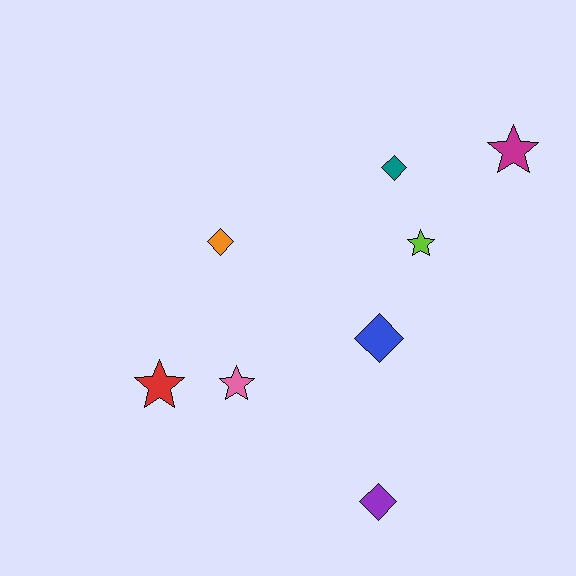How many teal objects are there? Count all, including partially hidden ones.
There is 1 teal object.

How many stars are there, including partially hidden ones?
There are 4 stars.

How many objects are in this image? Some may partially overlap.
There are 8 objects.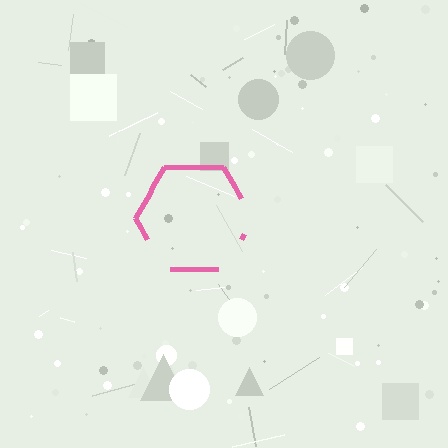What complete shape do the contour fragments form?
The contour fragments form a hexagon.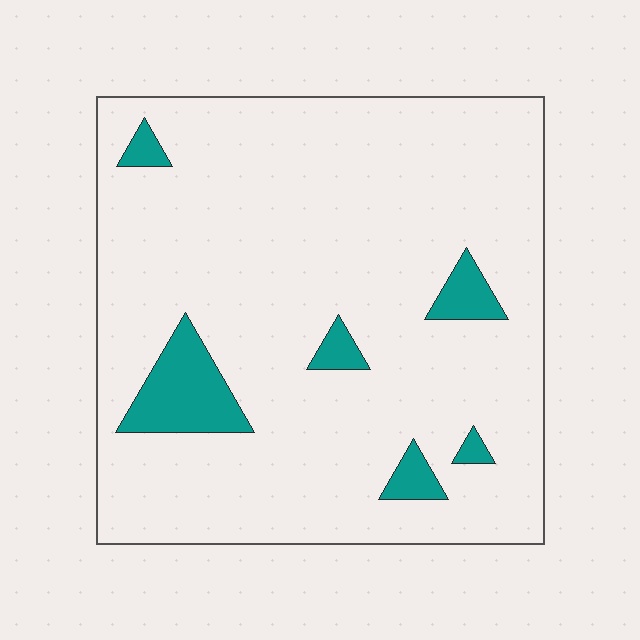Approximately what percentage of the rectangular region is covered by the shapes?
Approximately 10%.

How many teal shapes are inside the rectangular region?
6.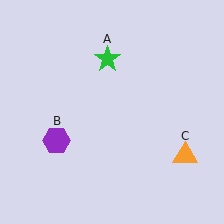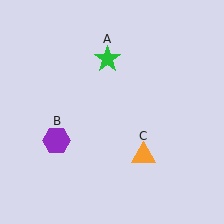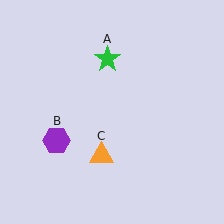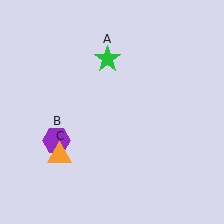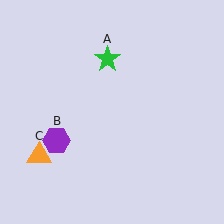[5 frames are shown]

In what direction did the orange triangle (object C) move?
The orange triangle (object C) moved left.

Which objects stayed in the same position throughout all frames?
Green star (object A) and purple hexagon (object B) remained stationary.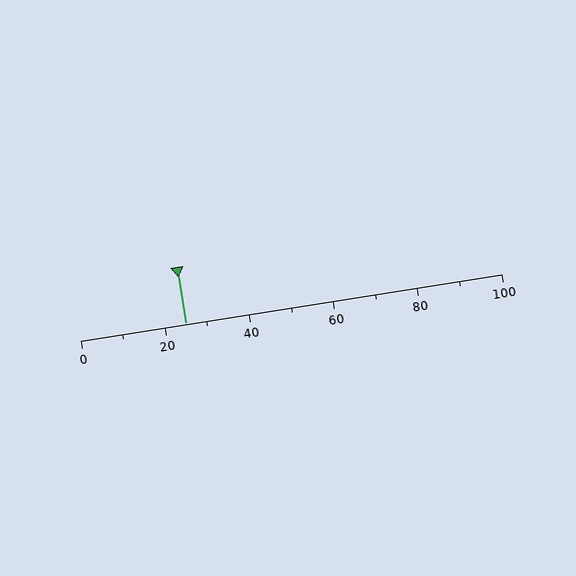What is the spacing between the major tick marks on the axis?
The major ticks are spaced 20 apart.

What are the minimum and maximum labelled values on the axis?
The axis runs from 0 to 100.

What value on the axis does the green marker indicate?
The marker indicates approximately 25.